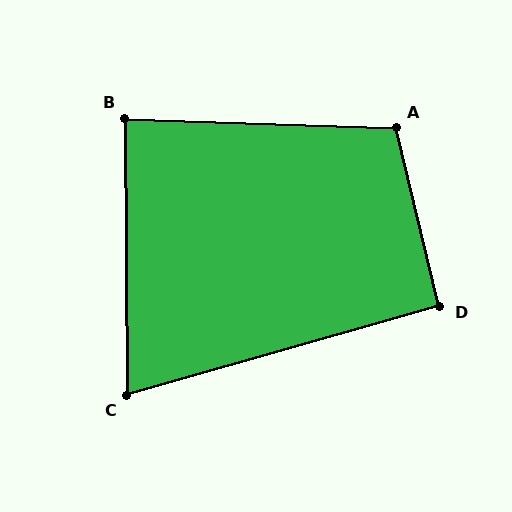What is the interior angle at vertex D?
Approximately 92 degrees (approximately right).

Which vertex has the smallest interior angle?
C, at approximately 75 degrees.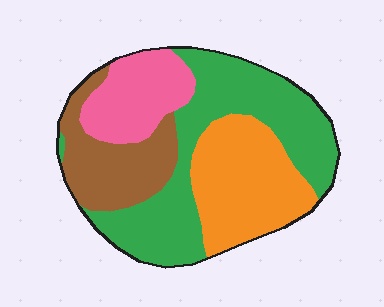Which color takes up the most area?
Green, at roughly 40%.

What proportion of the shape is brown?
Brown takes up about one fifth (1/5) of the shape.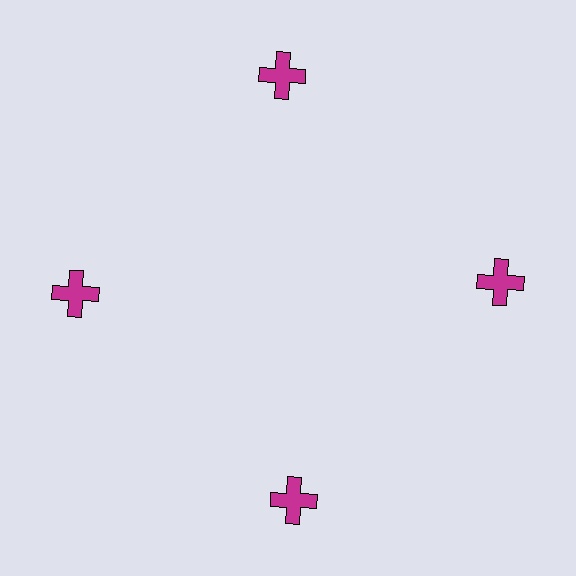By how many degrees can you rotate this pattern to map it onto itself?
The pattern maps onto itself every 90 degrees of rotation.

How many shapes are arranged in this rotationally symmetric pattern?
There are 4 shapes, arranged in 4 groups of 1.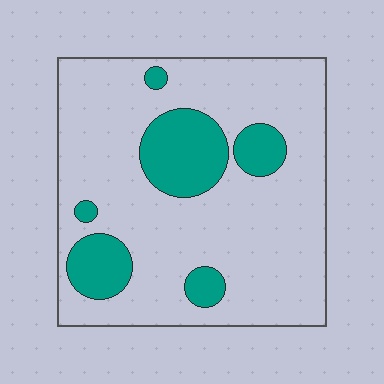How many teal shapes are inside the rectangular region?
6.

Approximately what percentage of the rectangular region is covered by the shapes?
Approximately 20%.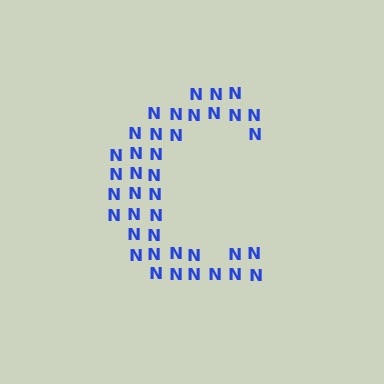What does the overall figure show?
The overall figure shows the letter C.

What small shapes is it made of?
It is made of small letter N's.